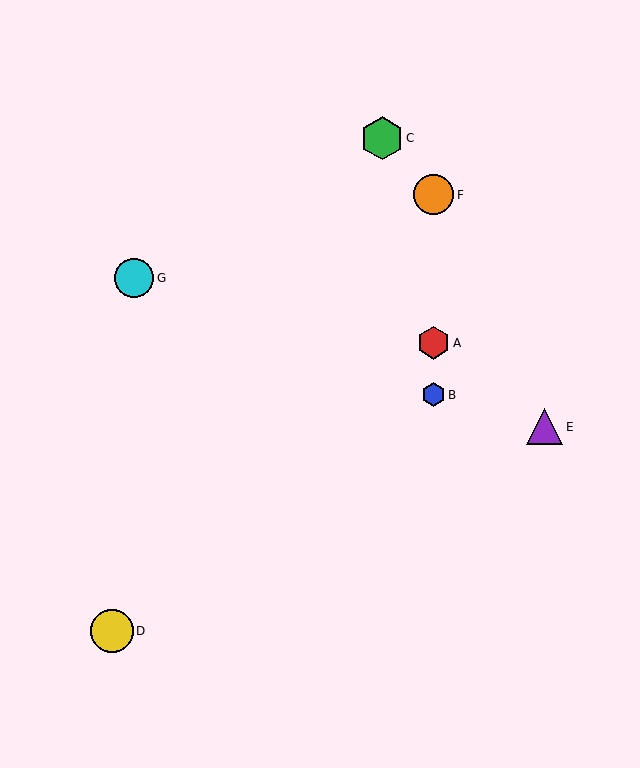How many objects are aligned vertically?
3 objects (A, B, F) are aligned vertically.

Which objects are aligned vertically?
Objects A, B, F are aligned vertically.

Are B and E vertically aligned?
No, B is at x≈434 and E is at x≈545.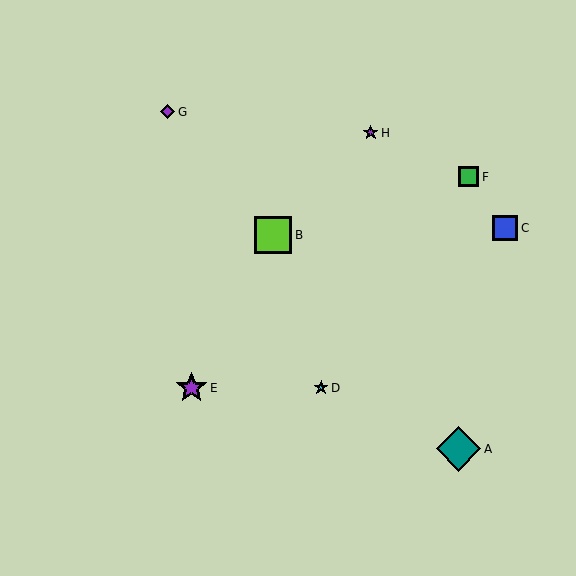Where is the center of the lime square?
The center of the lime square is at (273, 235).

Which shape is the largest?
The teal diamond (labeled A) is the largest.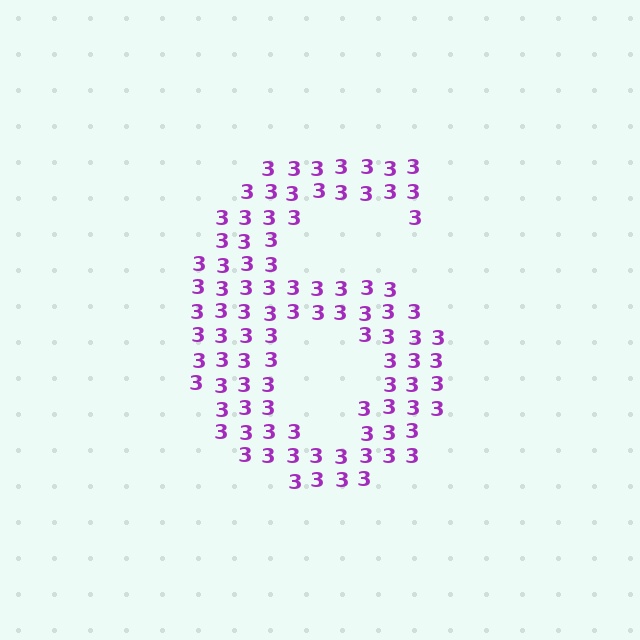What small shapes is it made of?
It is made of small digit 3's.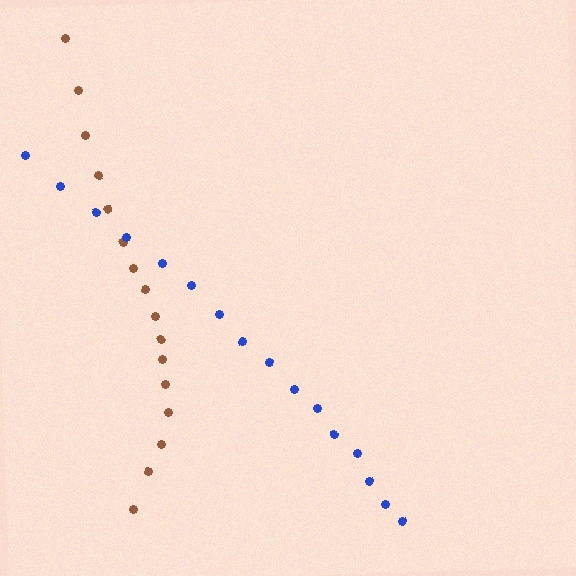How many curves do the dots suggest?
There are 2 distinct paths.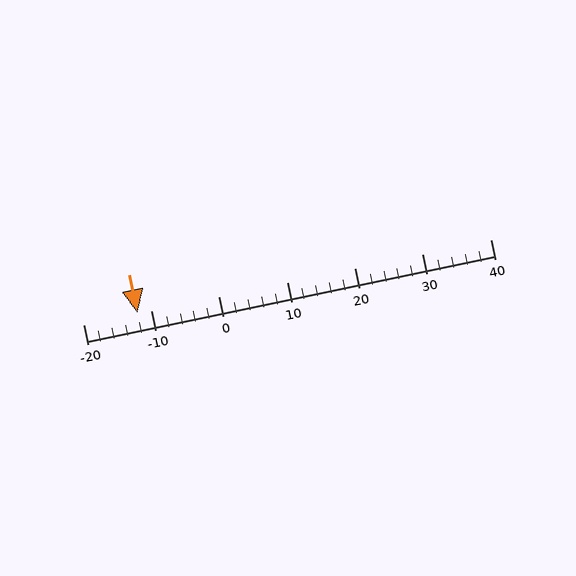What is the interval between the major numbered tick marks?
The major tick marks are spaced 10 units apart.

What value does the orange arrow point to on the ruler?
The orange arrow points to approximately -12.